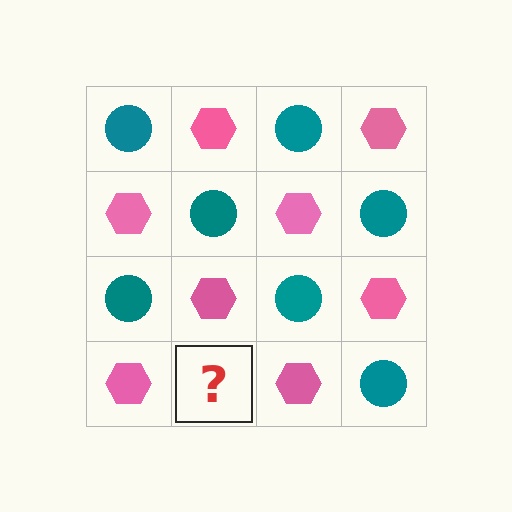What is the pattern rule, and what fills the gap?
The rule is that it alternates teal circle and pink hexagon in a checkerboard pattern. The gap should be filled with a teal circle.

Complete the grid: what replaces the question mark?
The question mark should be replaced with a teal circle.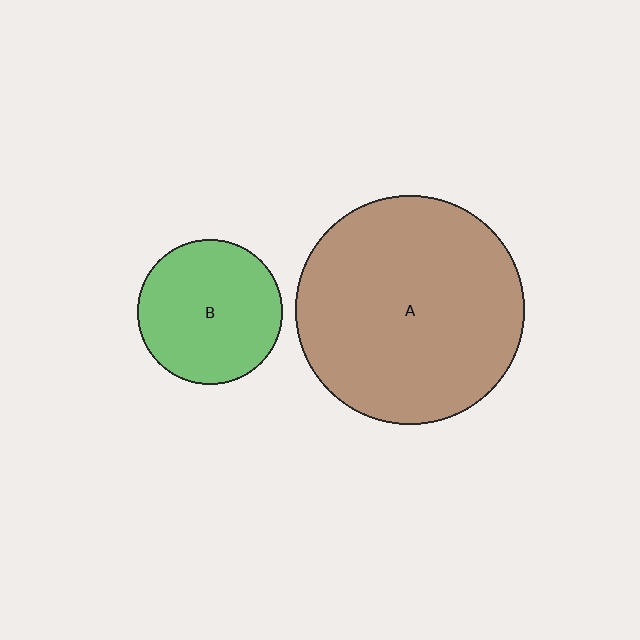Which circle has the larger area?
Circle A (brown).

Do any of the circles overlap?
No, none of the circles overlap.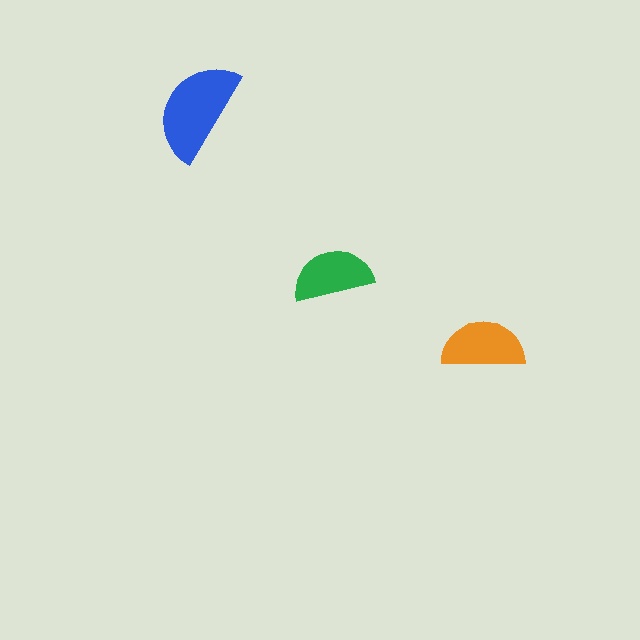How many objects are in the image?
There are 3 objects in the image.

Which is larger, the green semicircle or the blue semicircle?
The blue one.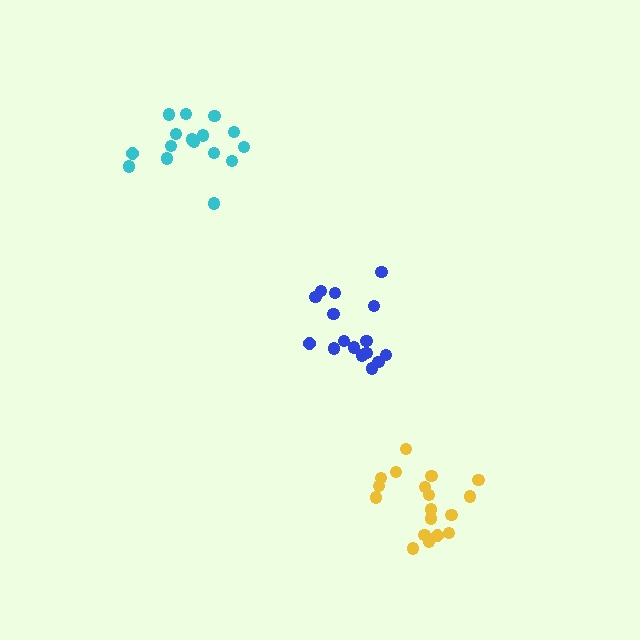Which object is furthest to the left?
The cyan cluster is leftmost.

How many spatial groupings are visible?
There are 3 spatial groupings.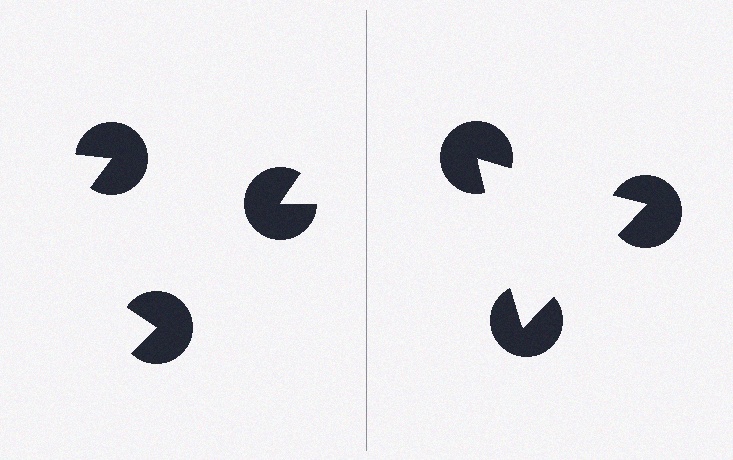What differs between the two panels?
The pac-man discs are positioned identically on both sides; only the wedge orientations differ. On the right they align to a triangle; on the left they are misaligned.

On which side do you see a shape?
An illusory triangle appears on the right side. On the left side the wedge cuts are rotated, so no coherent shape forms.